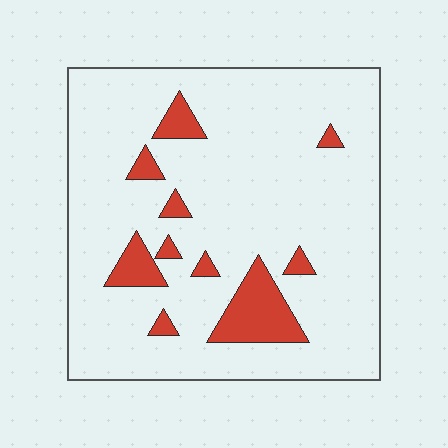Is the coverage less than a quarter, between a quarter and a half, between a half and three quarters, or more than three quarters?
Less than a quarter.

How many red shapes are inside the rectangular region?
10.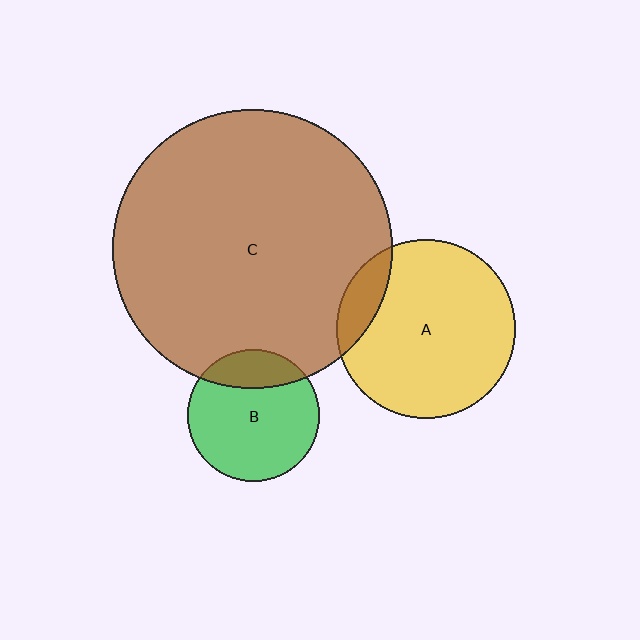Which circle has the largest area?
Circle C (brown).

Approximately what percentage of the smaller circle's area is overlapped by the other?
Approximately 15%.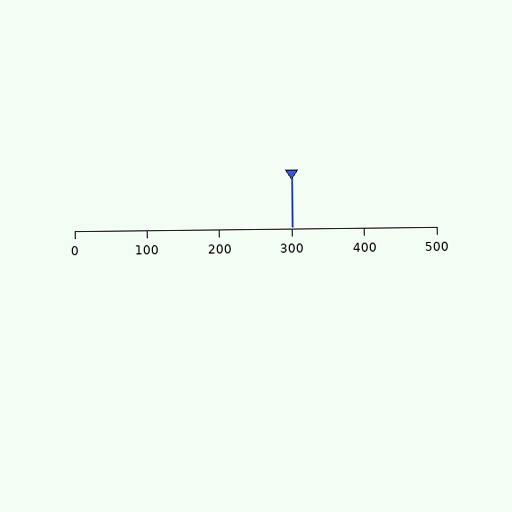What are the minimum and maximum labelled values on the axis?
The axis runs from 0 to 500.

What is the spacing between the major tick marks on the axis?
The major ticks are spaced 100 apart.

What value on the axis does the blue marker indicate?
The marker indicates approximately 300.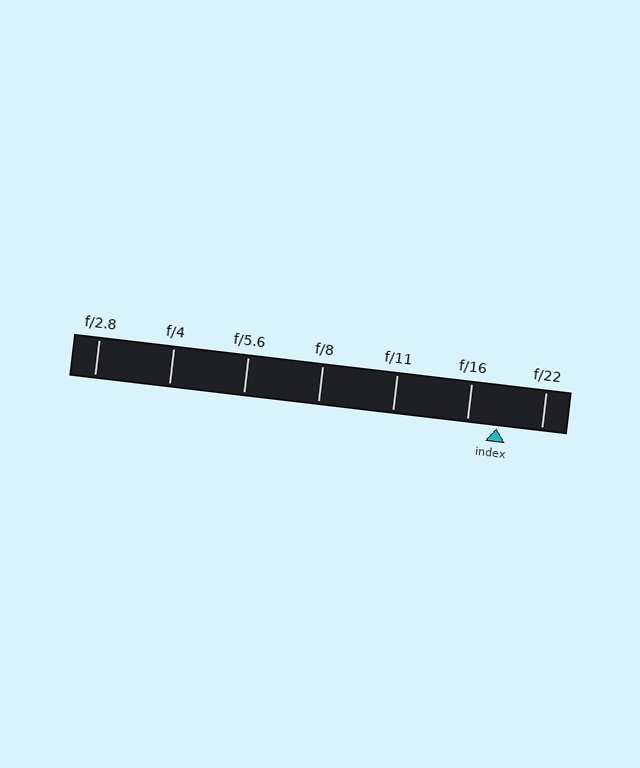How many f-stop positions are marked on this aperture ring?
There are 7 f-stop positions marked.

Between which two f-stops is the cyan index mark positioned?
The index mark is between f/16 and f/22.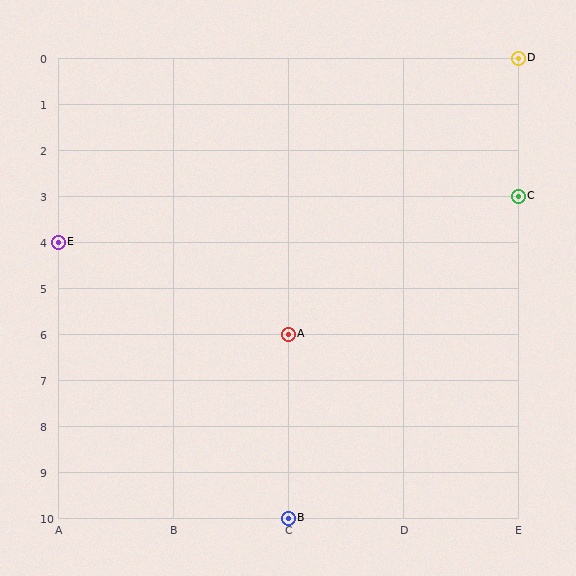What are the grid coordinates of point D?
Point D is at grid coordinates (E, 0).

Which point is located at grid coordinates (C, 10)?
Point B is at (C, 10).